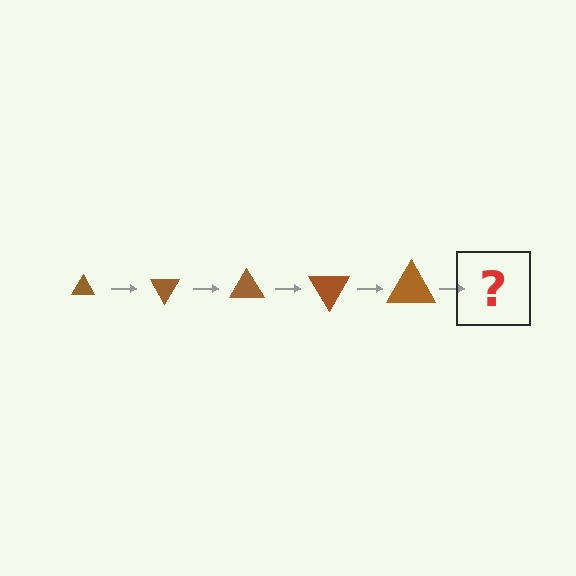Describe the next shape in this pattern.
It should be a triangle, larger than the previous one and rotated 300 degrees from the start.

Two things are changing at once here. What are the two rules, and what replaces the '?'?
The two rules are that the triangle grows larger each step and it rotates 60 degrees each step. The '?' should be a triangle, larger than the previous one and rotated 300 degrees from the start.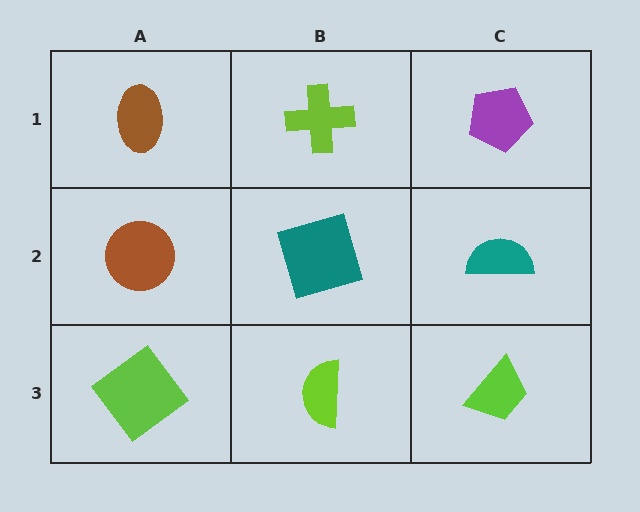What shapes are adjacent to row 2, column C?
A purple pentagon (row 1, column C), a lime trapezoid (row 3, column C), a teal square (row 2, column B).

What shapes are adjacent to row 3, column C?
A teal semicircle (row 2, column C), a lime semicircle (row 3, column B).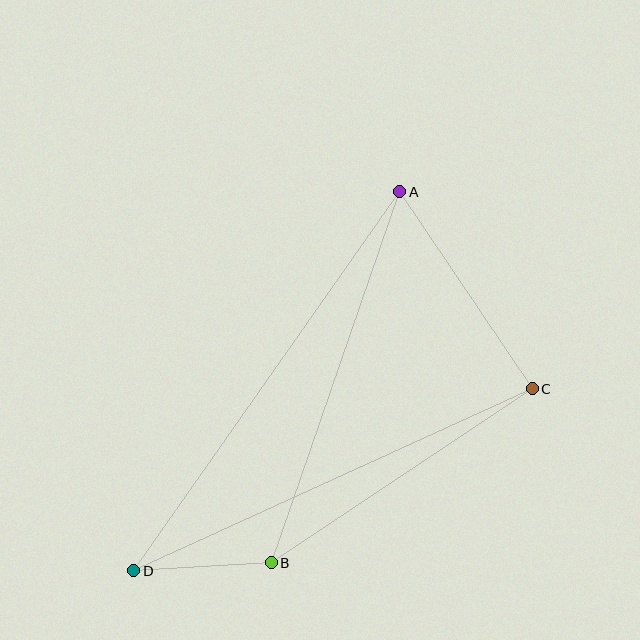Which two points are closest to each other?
Points B and D are closest to each other.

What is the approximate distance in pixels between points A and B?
The distance between A and B is approximately 393 pixels.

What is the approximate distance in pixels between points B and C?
The distance between B and C is approximately 314 pixels.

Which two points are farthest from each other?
Points A and D are farthest from each other.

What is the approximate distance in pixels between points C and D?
The distance between C and D is approximately 438 pixels.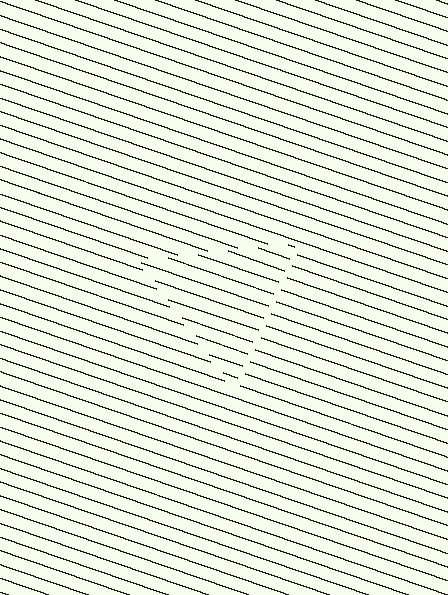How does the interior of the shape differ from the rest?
The interior of the shape contains the same grating, shifted by half a period — the contour is defined by the phase discontinuity where line-ends from the inner and outer gratings abut.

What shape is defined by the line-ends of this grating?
An illusory triangle. The interior of the shape contains the same grating, shifted by half a period — the contour is defined by the phase discontinuity where line-ends from the inner and outer gratings abut.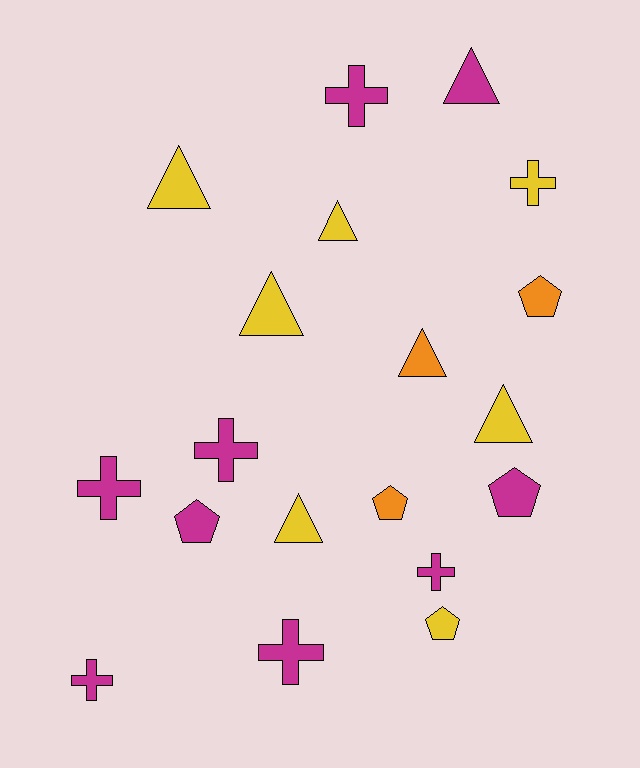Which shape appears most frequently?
Triangle, with 7 objects.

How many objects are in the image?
There are 19 objects.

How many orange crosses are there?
There are no orange crosses.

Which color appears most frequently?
Magenta, with 9 objects.